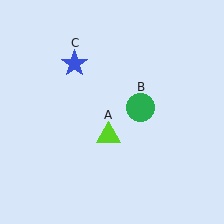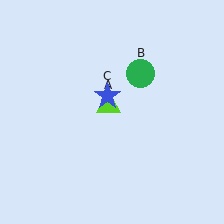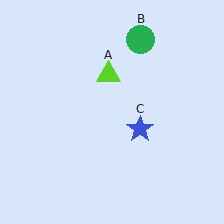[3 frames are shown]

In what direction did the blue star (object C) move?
The blue star (object C) moved down and to the right.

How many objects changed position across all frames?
3 objects changed position: lime triangle (object A), green circle (object B), blue star (object C).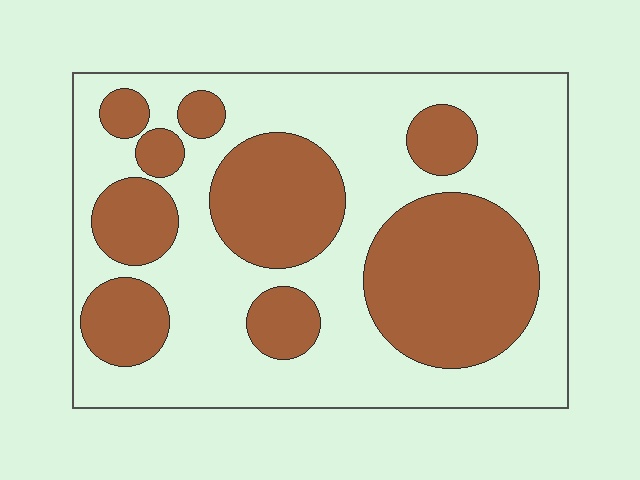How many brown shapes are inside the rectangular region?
9.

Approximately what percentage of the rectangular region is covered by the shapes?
Approximately 40%.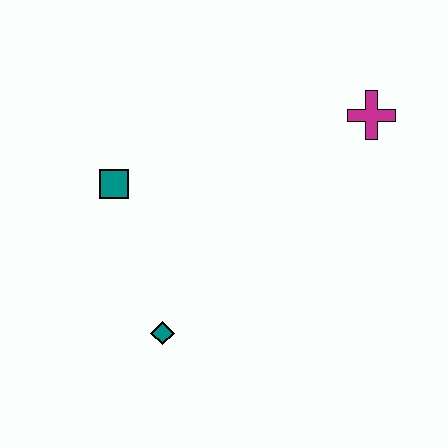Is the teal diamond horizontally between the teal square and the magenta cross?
Yes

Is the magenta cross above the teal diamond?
Yes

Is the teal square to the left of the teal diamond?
Yes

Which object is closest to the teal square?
The teal diamond is closest to the teal square.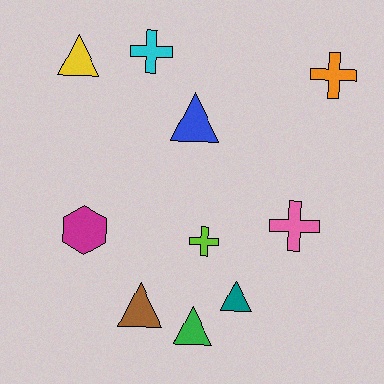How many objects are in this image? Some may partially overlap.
There are 10 objects.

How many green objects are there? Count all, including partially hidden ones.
There is 1 green object.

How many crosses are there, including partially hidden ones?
There are 4 crosses.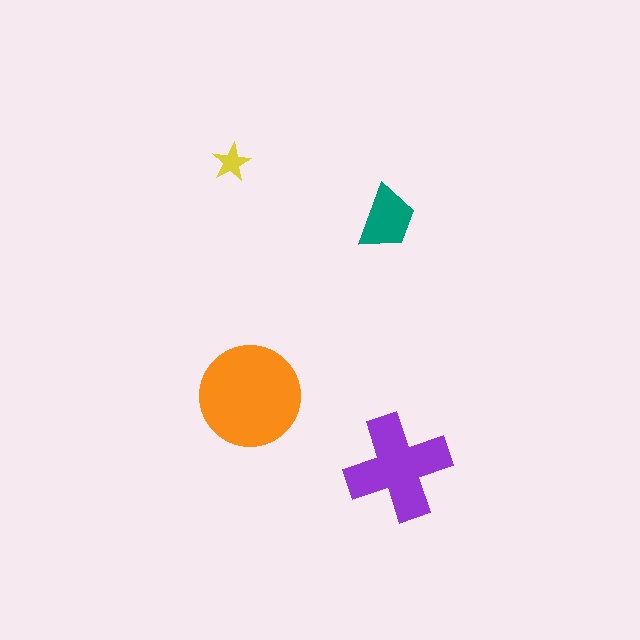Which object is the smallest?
The yellow star.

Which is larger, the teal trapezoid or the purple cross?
The purple cross.